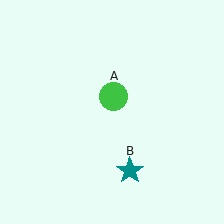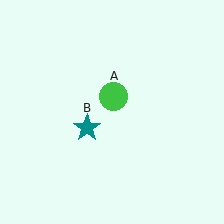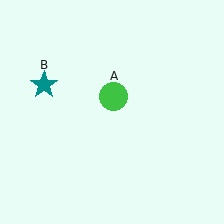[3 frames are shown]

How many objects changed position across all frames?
1 object changed position: teal star (object B).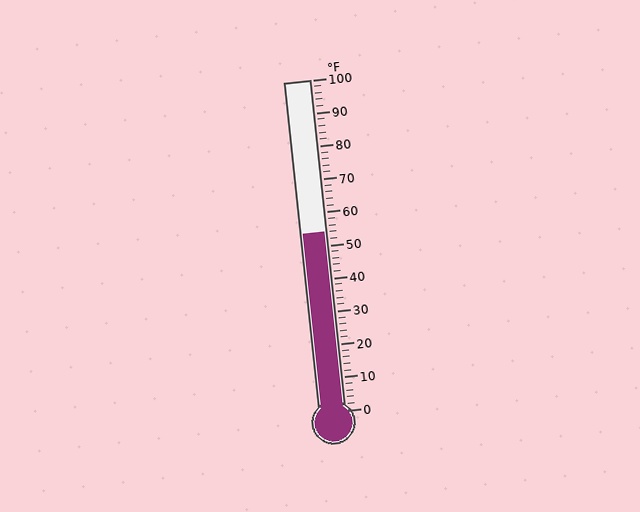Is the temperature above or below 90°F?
The temperature is below 90°F.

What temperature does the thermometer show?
The thermometer shows approximately 54°F.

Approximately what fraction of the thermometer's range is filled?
The thermometer is filled to approximately 55% of its range.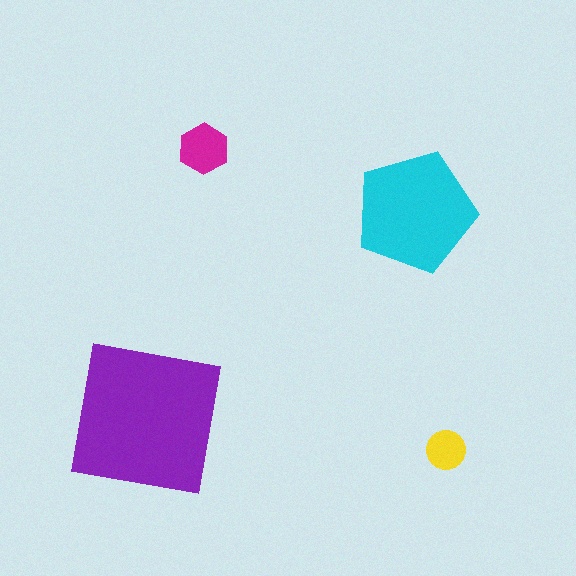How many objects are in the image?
There are 4 objects in the image.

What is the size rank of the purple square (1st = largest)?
1st.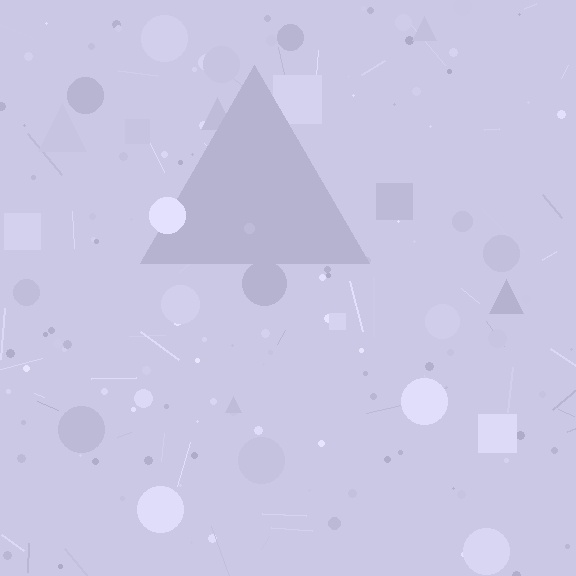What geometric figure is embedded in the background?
A triangle is embedded in the background.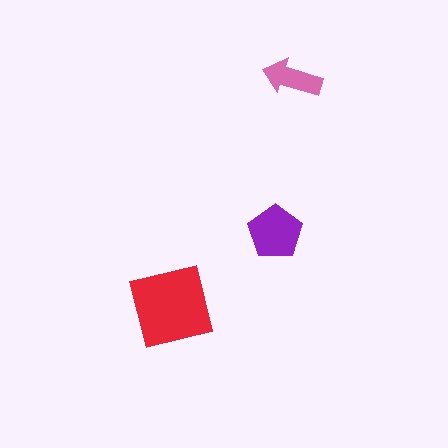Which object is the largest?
The red square.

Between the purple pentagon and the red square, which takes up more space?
The red square.